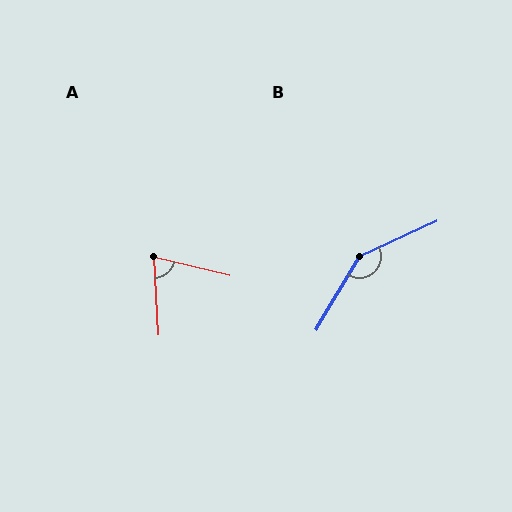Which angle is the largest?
B, at approximately 145 degrees.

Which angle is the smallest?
A, at approximately 73 degrees.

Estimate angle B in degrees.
Approximately 145 degrees.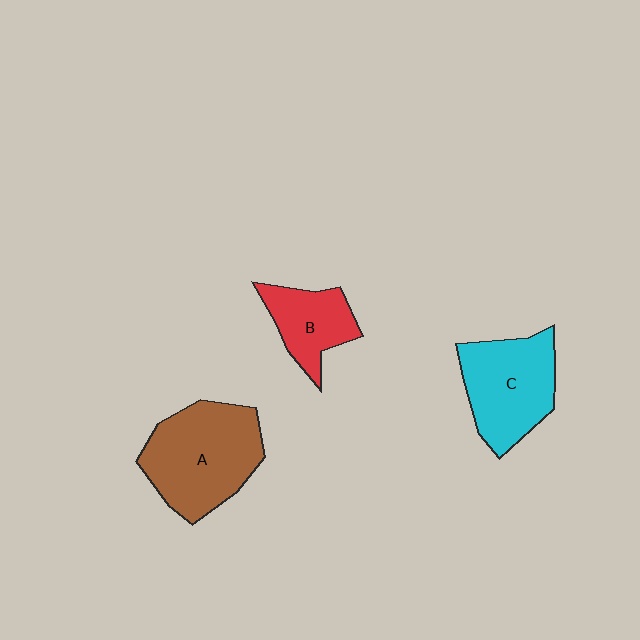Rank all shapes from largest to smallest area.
From largest to smallest: A (brown), C (cyan), B (red).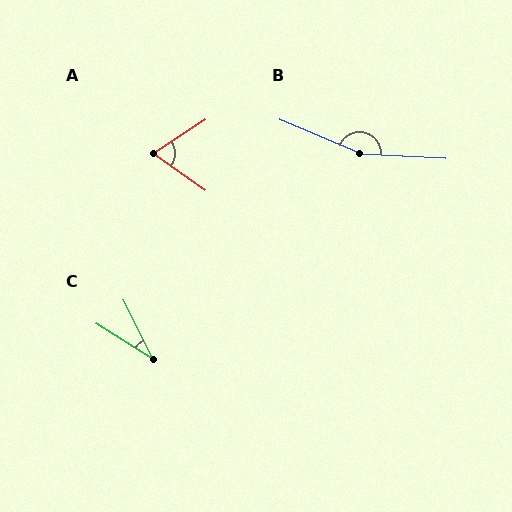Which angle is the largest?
B, at approximately 160 degrees.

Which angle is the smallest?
C, at approximately 32 degrees.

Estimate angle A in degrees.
Approximately 69 degrees.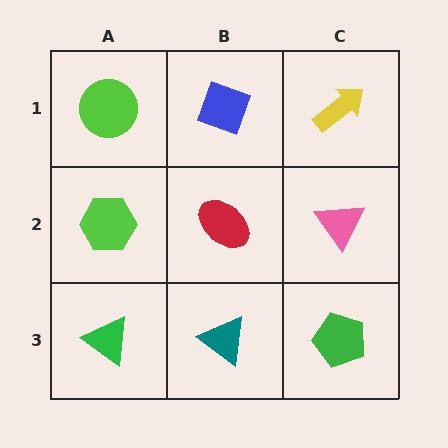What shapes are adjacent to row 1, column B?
A red ellipse (row 2, column B), a lime circle (row 1, column A), a yellow arrow (row 1, column C).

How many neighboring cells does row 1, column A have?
2.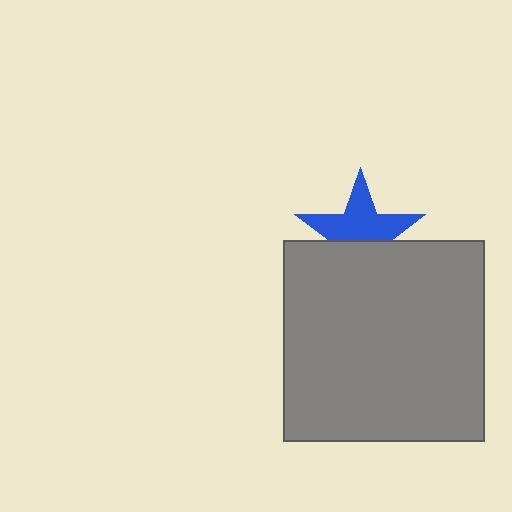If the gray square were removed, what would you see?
You would see the complete blue star.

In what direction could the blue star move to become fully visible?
The blue star could move up. That would shift it out from behind the gray square entirely.